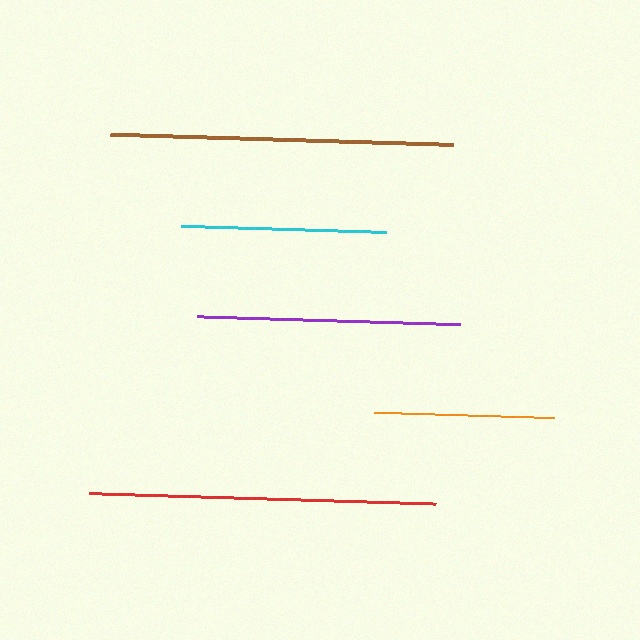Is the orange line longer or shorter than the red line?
The red line is longer than the orange line.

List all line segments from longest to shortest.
From longest to shortest: red, brown, purple, cyan, orange.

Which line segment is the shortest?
The orange line is the shortest at approximately 180 pixels.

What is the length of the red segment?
The red segment is approximately 347 pixels long.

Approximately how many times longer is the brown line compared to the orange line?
The brown line is approximately 1.9 times the length of the orange line.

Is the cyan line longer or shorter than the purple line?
The purple line is longer than the cyan line.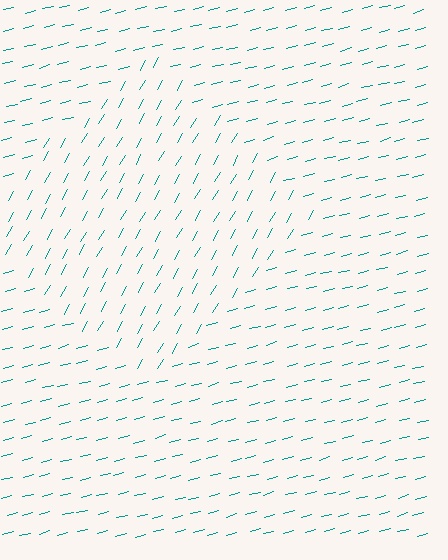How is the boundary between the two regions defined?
The boundary is defined purely by a change in line orientation (approximately 45 degrees difference). All lines are the same color and thickness.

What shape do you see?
I see a diamond.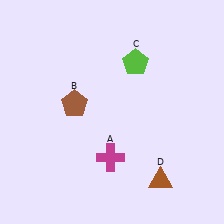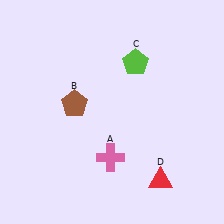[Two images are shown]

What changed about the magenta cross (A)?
In Image 1, A is magenta. In Image 2, it changed to pink.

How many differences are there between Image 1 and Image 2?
There are 2 differences between the two images.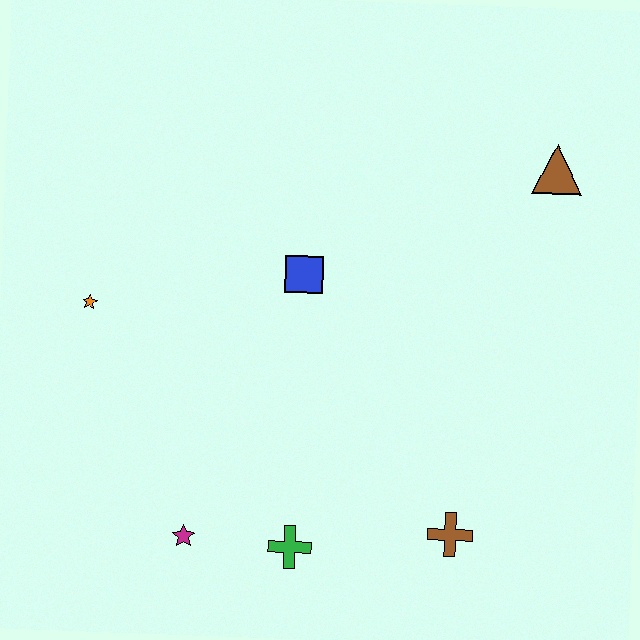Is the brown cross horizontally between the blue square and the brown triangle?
Yes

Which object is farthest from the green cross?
The brown triangle is farthest from the green cross.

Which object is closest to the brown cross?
The green cross is closest to the brown cross.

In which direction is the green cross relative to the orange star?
The green cross is below the orange star.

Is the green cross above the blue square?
No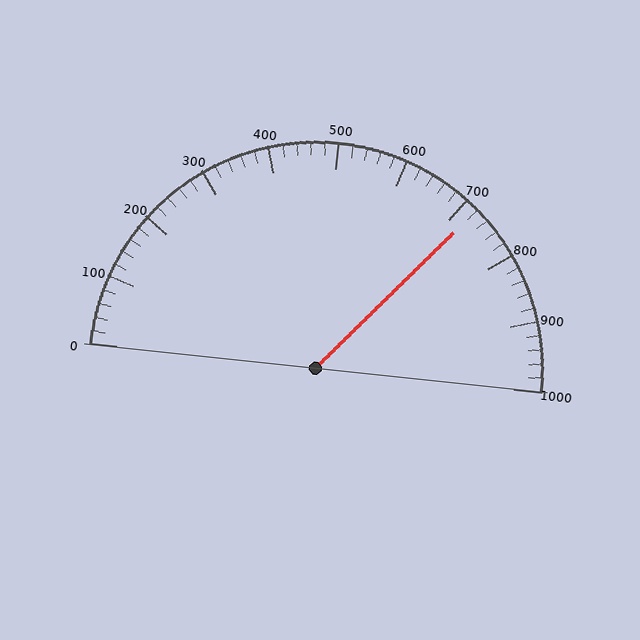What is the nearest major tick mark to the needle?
The nearest major tick mark is 700.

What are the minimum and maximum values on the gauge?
The gauge ranges from 0 to 1000.